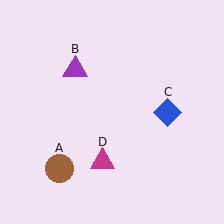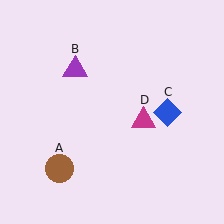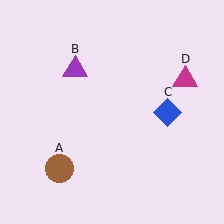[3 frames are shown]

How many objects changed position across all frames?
1 object changed position: magenta triangle (object D).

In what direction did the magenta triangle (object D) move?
The magenta triangle (object D) moved up and to the right.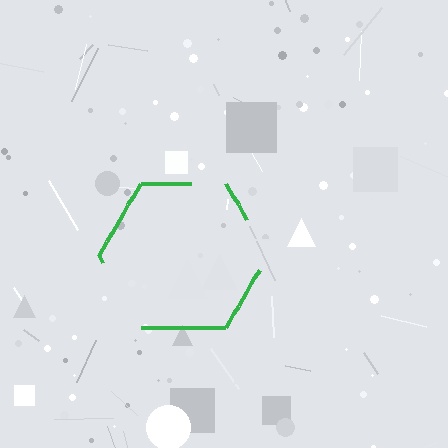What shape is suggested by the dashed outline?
The dashed outline suggests a hexagon.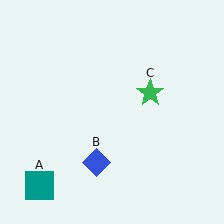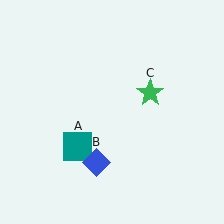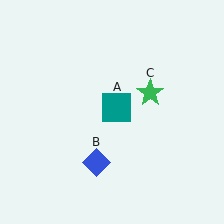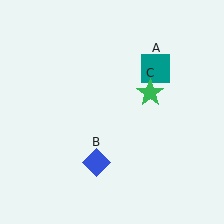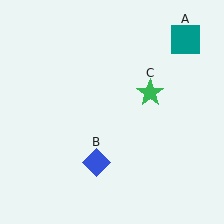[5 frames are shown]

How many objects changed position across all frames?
1 object changed position: teal square (object A).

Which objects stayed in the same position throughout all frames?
Blue diamond (object B) and green star (object C) remained stationary.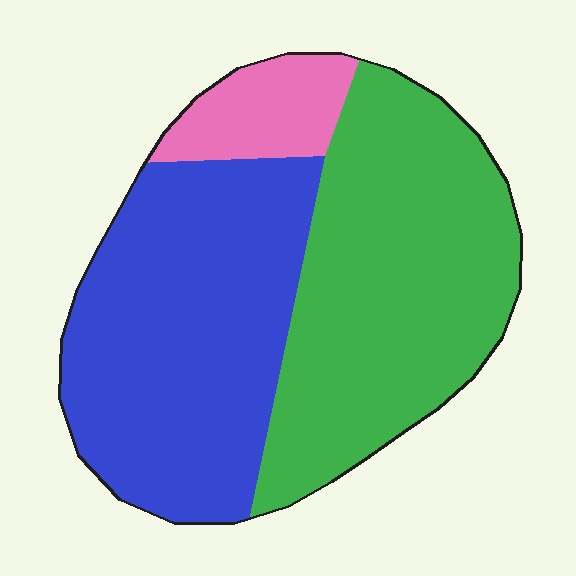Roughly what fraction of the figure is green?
Green covers around 45% of the figure.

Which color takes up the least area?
Pink, at roughly 10%.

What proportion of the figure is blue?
Blue takes up between a third and a half of the figure.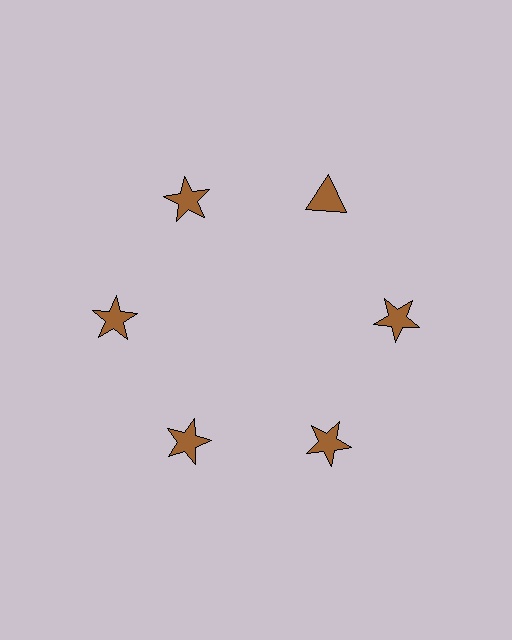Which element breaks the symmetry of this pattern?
The brown triangle at roughly the 1 o'clock position breaks the symmetry. All other shapes are brown stars.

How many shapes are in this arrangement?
There are 6 shapes arranged in a ring pattern.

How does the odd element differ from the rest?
It has a different shape: triangle instead of star.